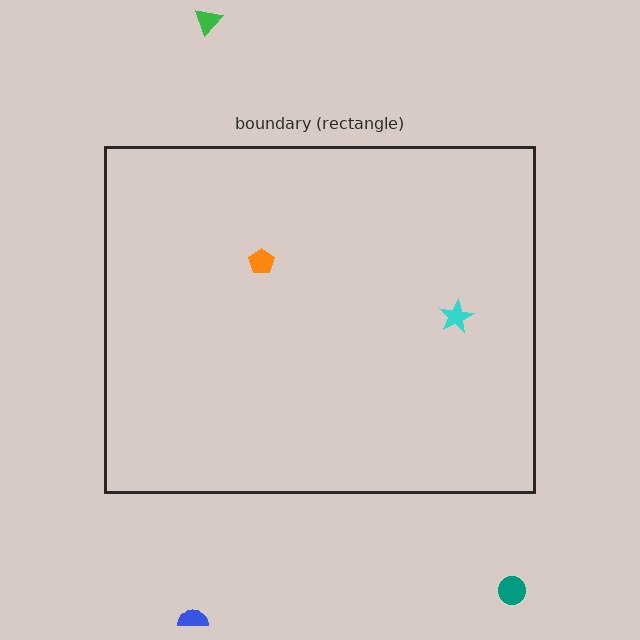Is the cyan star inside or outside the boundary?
Inside.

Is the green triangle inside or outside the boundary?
Outside.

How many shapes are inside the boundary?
2 inside, 3 outside.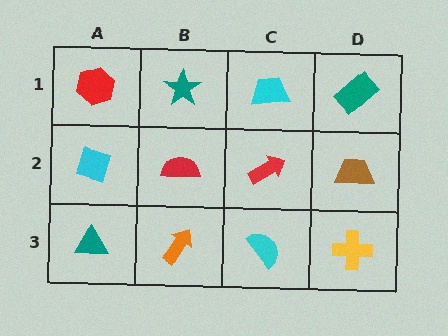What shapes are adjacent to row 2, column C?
A cyan trapezoid (row 1, column C), a cyan semicircle (row 3, column C), a red semicircle (row 2, column B), a brown trapezoid (row 2, column D).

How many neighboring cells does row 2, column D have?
3.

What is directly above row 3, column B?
A red semicircle.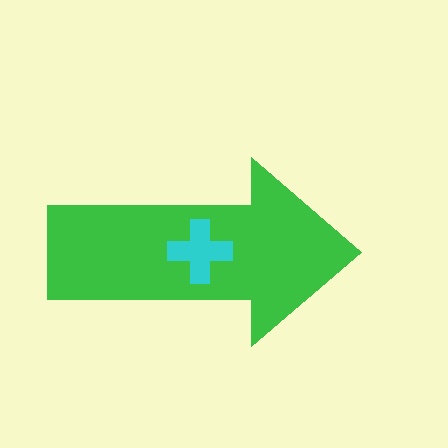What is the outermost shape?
The green arrow.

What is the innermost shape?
The cyan cross.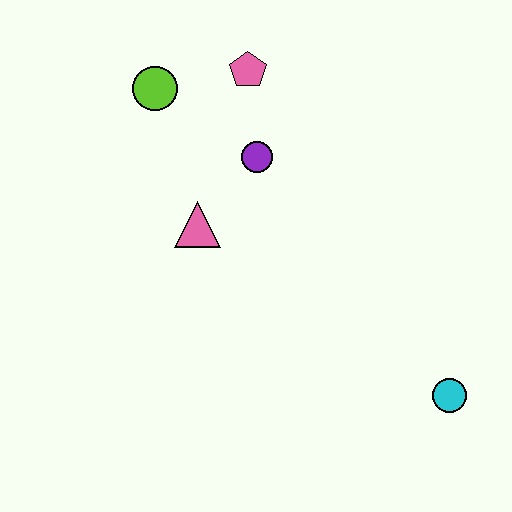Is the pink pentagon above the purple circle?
Yes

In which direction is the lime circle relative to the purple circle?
The lime circle is to the left of the purple circle.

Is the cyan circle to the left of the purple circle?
No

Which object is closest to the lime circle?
The pink pentagon is closest to the lime circle.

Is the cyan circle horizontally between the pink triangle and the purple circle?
No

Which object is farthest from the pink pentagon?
The cyan circle is farthest from the pink pentagon.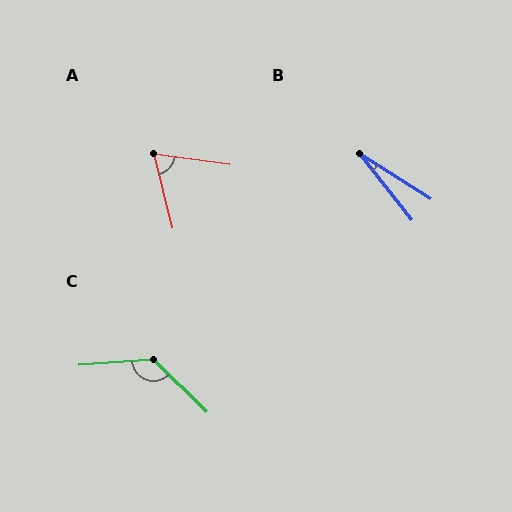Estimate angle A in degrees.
Approximately 68 degrees.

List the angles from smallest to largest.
B (19°), A (68°), C (131°).